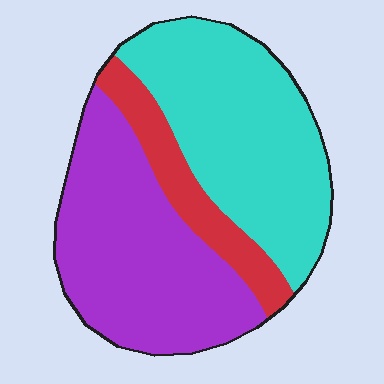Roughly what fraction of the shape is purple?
Purple takes up about two fifths (2/5) of the shape.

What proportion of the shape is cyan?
Cyan takes up about two fifths (2/5) of the shape.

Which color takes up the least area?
Red, at roughly 15%.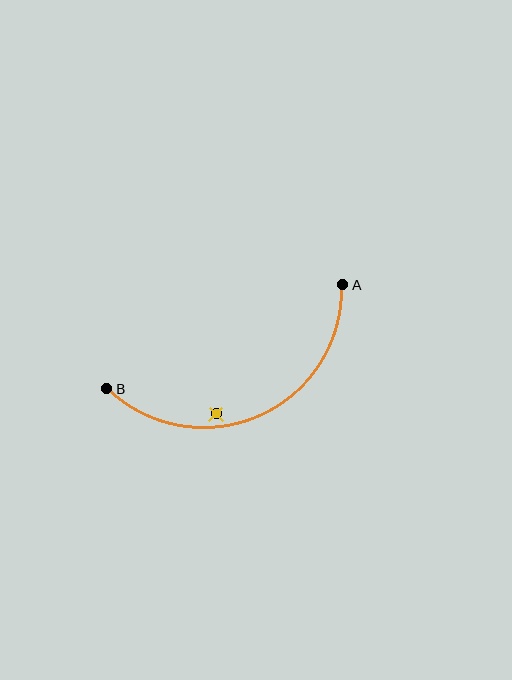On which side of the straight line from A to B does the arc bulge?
The arc bulges below the straight line connecting A and B.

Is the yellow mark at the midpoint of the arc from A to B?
No — the yellow mark does not lie on the arc at all. It sits slightly inside the curve.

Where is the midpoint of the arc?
The arc midpoint is the point on the curve farthest from the straight line joining A and B. It sits below that line.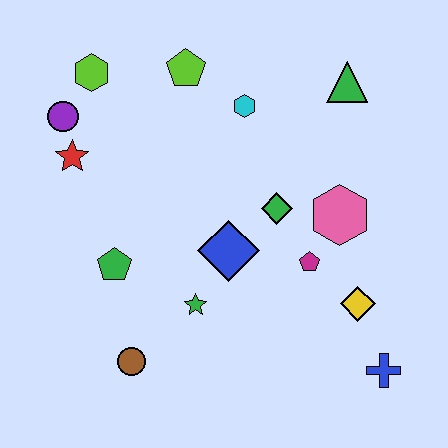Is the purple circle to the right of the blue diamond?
No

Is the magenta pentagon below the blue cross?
No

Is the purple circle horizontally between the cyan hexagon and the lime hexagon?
No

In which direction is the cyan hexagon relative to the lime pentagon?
The cyan hexagon is to the right of the lime pentagon.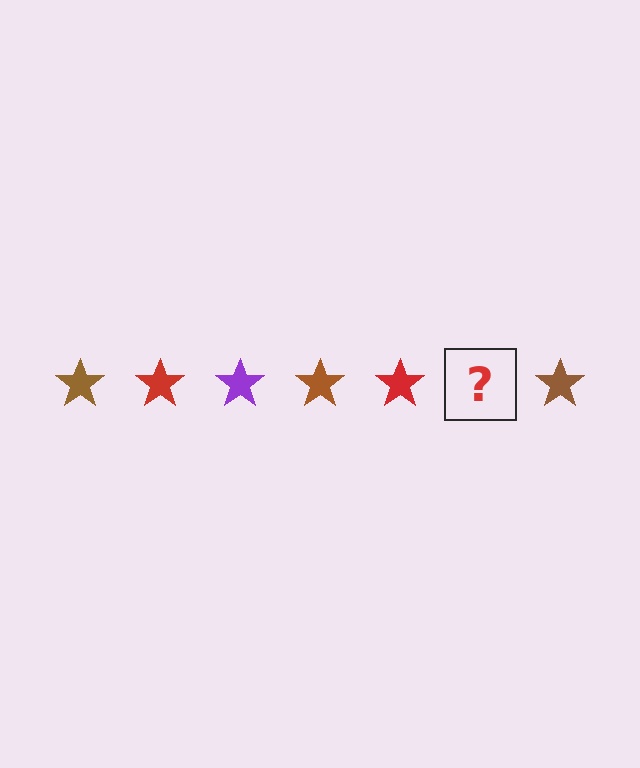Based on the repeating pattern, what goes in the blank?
The blank should be a purple star.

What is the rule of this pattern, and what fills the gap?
The rule is that the pattern cycles through brown, red, purple stars. The gap should be filled with a purple star.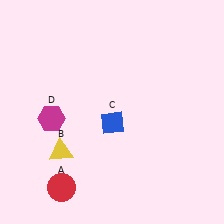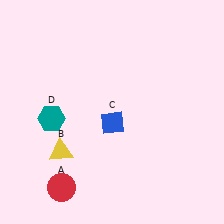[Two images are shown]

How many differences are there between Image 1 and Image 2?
There is 1 difference between the two images.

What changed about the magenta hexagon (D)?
In Image 1, D is magenta. In Image 2, it changed to teal.